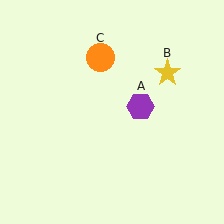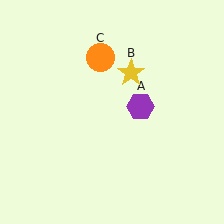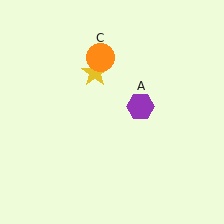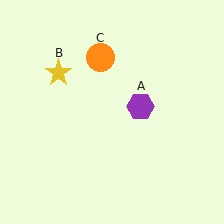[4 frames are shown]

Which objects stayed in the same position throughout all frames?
Purple hexagon (object A) and orange circle (object C) remained stationary.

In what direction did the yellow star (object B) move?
The yellow star (object B) moved left.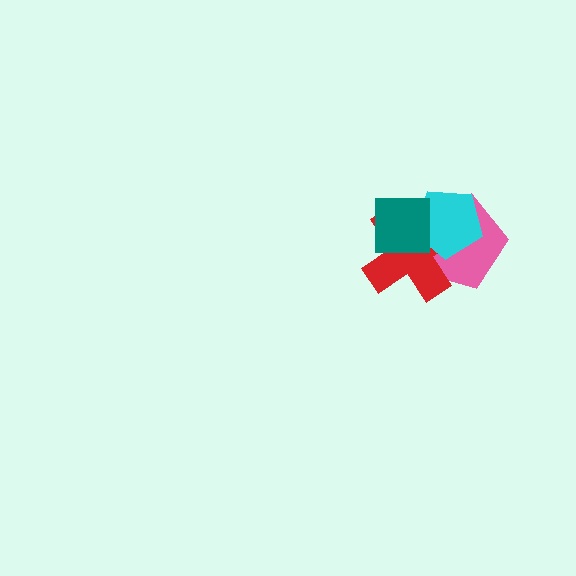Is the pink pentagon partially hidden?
Yes, it is partially covered by another shape.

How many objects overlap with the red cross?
3 objects overlap with the red cross.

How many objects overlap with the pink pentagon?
3 objects overlap with the pink pentagon.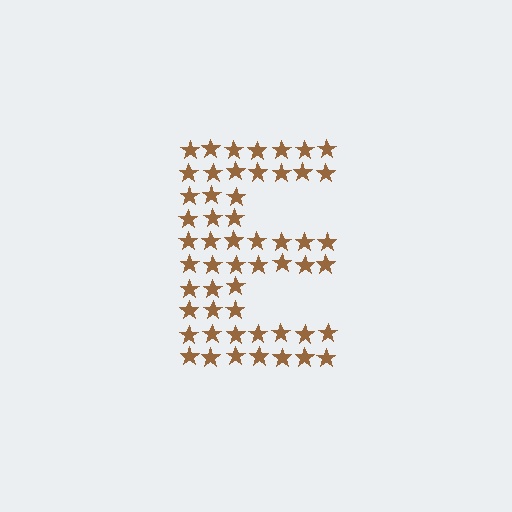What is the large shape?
The large shape is the letter E.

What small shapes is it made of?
It is made of small stars.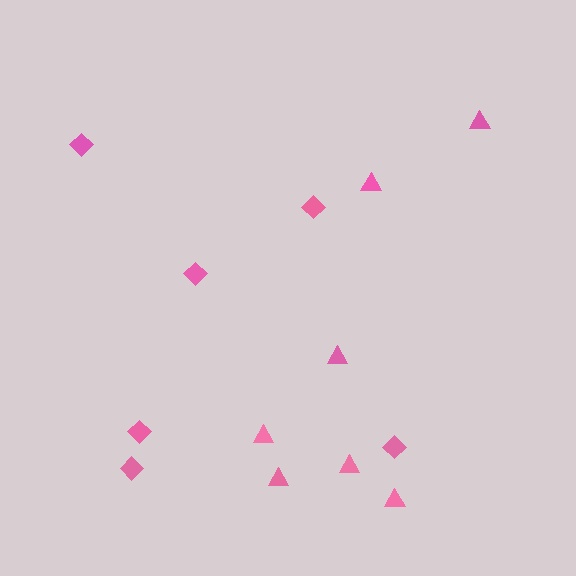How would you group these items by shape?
There are 2 groups: one group of triangles (7) and one group of diamonds (6).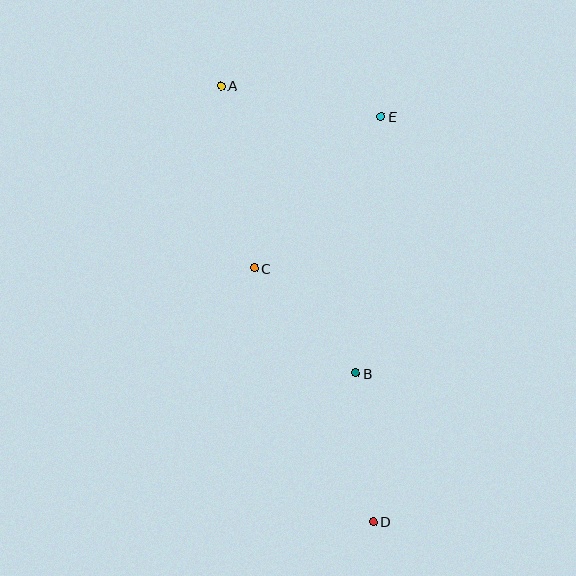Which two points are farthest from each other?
Points A and D are farthest from each other.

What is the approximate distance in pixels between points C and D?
The distance between C and D is approximately 280 pixels.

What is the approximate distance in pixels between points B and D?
The distance between B and D is approximately 149 pixels.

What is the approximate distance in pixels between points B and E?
The distance between B and E is approximately 258 pixels.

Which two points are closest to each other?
Points B and C are closest to each other.